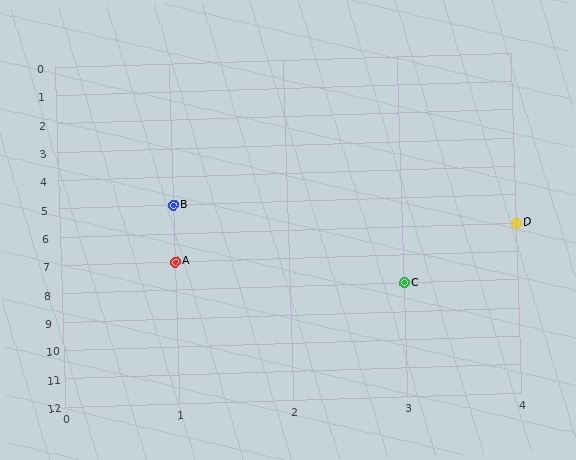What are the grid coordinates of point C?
Point C is at grid coordinates (3, 8).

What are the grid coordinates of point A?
Point A is at grid coordinates (1, 7).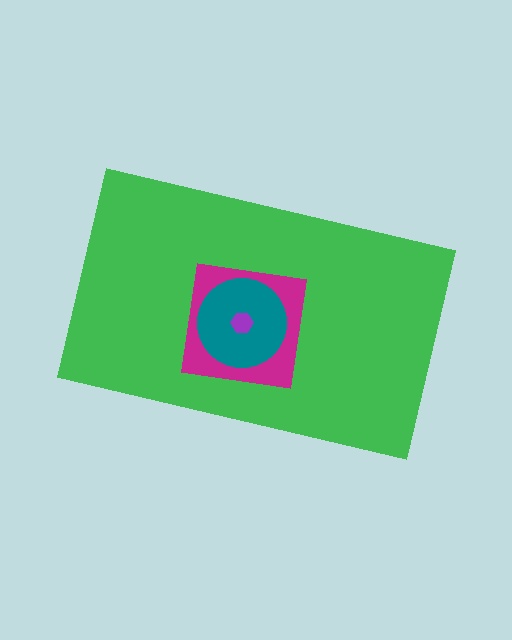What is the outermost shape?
The green rectangle.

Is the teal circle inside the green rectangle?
Yes.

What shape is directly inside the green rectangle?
The magenta square.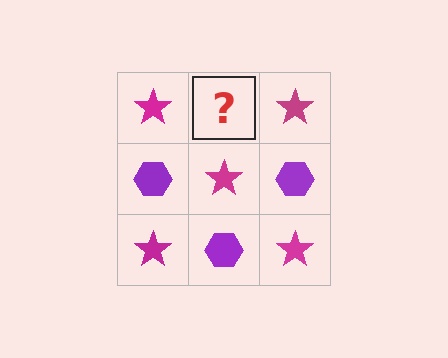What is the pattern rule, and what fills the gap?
The rule is that it alternates magenta star and purple hexagon in a checkerboard pattern. The gap should be filled with a purple hexagon.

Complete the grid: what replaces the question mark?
The question mark should be replaced with a purple hexagon.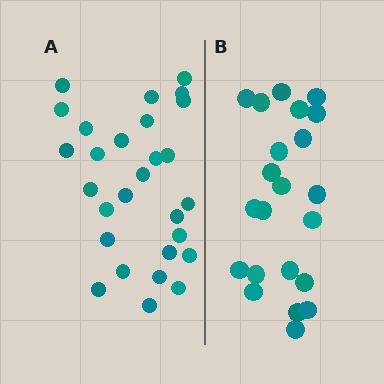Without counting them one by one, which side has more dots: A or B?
Region A (the left region) has more dots.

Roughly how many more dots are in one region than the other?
Region A has about 6 more dots than region B.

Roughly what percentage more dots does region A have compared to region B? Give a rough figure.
About 25% more.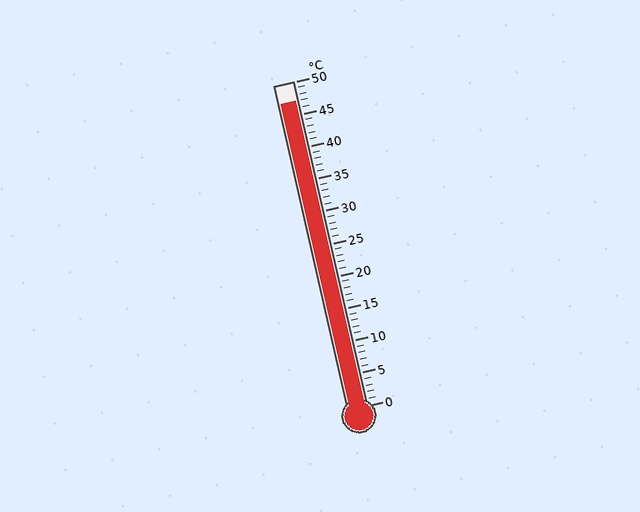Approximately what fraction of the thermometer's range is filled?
The thermometer is filled to approximately 95% of its range.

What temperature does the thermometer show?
The thermometer shows approximately 47°C.